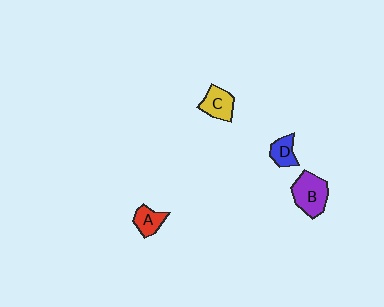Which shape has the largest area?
Shape B (purple).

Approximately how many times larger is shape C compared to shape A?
Approximately 1.2 times.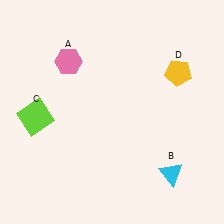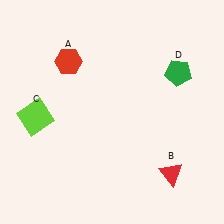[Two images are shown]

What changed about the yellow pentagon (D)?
In Image 1, D is yellow. In Image 2, it changed to green.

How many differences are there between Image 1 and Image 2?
There are 3 differences between the two images.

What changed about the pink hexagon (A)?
In Image 1, A is pink. In Image 2, it changed to red.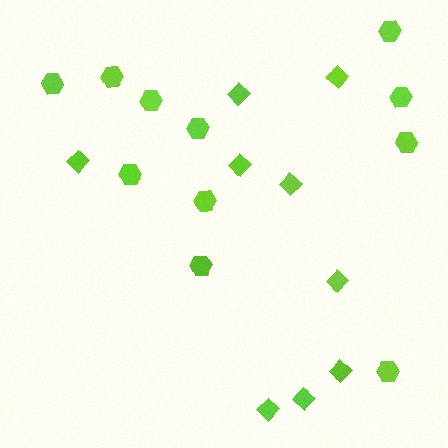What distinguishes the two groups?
There are 2 groups: one group of hexagons (11) and one group of diamonds (9).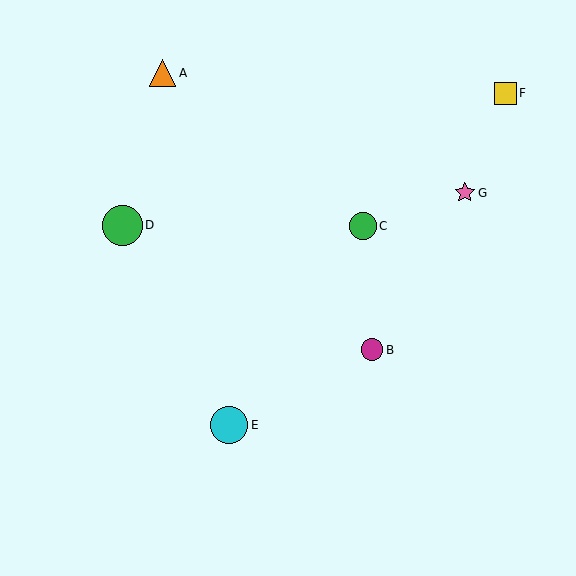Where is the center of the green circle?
The center of the green circle is at (123, 225).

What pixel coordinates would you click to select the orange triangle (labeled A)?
Click at (163, 73) to select the orange triangle A.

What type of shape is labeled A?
Shape A is an orange triangle.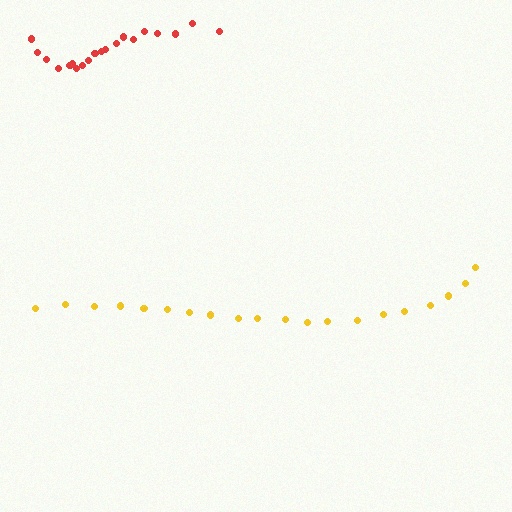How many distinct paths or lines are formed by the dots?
There are 2 distinct paths.